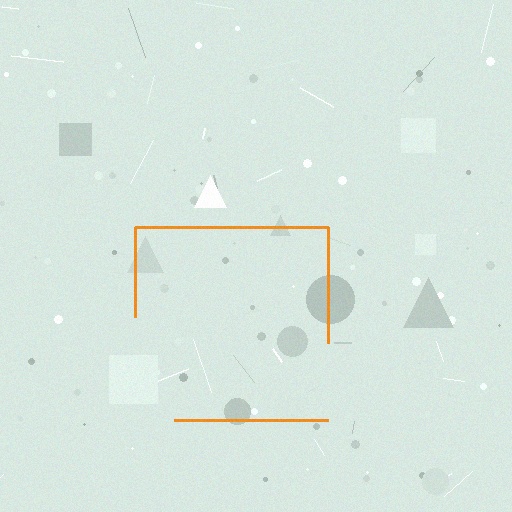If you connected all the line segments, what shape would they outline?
They would outline a square.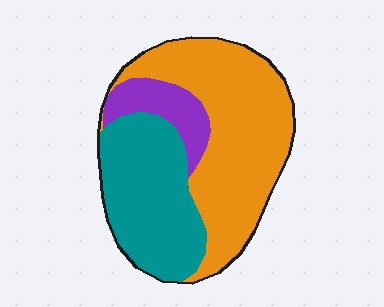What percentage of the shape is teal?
Teal covers 36% of the shape.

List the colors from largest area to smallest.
From largest to smallest: orange, teal, purple.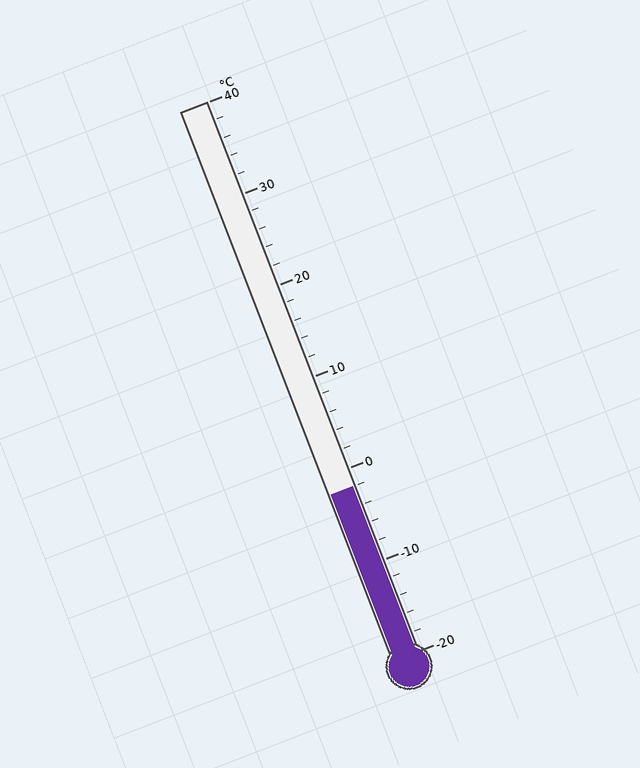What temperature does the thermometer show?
The thermometer shows approximately -2°C.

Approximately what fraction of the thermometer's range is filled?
The thermometer is filled to approximately 30% of its range.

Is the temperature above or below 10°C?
The temperature is below 10°C.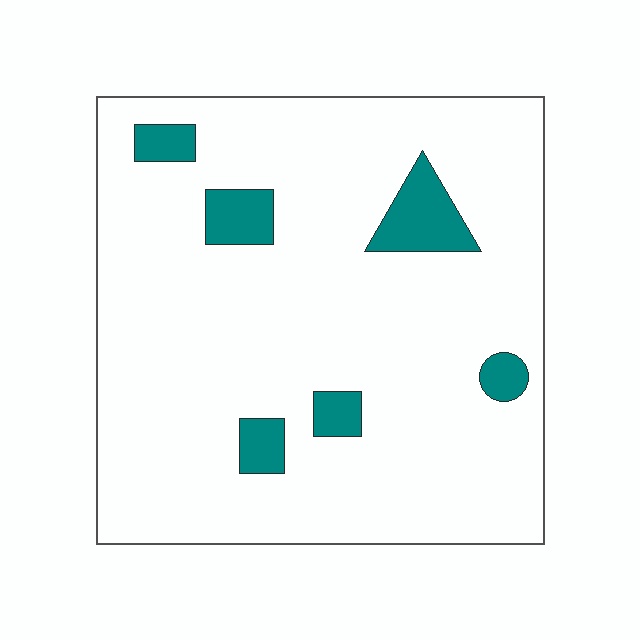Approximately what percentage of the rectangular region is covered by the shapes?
Approximately 10%.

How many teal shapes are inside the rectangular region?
6.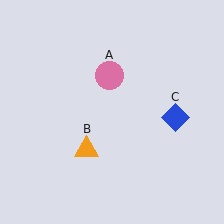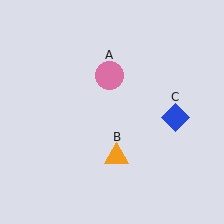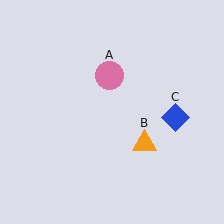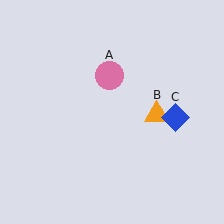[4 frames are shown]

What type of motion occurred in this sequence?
The orange triangle (object B) rotated counterclockwise around the center of the scene.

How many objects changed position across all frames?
1 object changed position: orange triangle (object B).